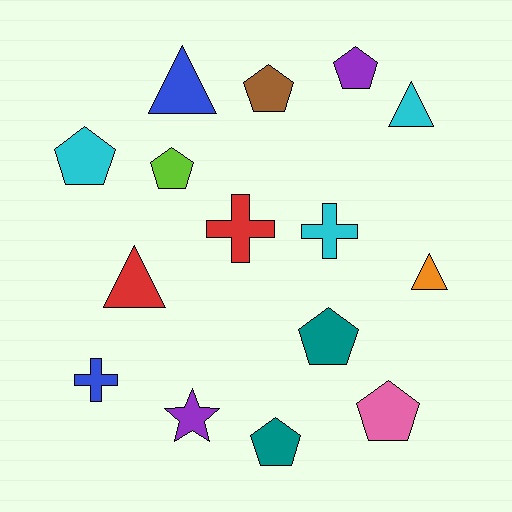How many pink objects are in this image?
There is 1 pink object.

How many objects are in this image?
There are 15 objects.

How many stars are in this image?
There is 1 star.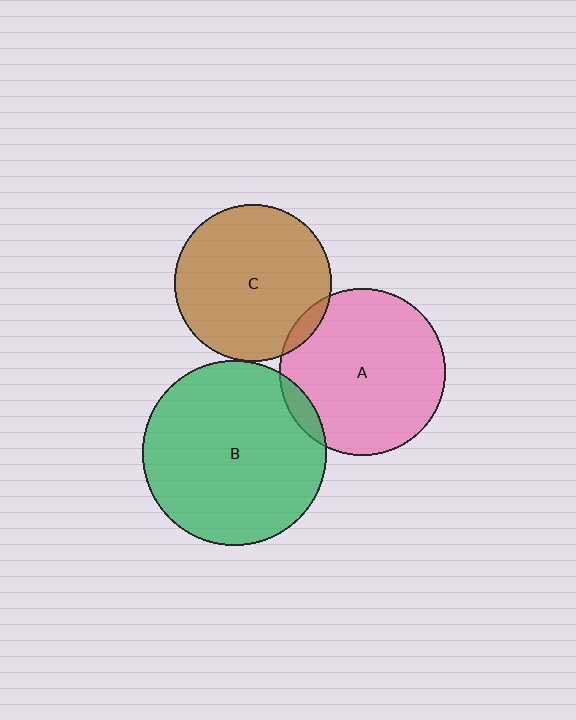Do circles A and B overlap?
Yes.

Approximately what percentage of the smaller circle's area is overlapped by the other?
Approximately 5%.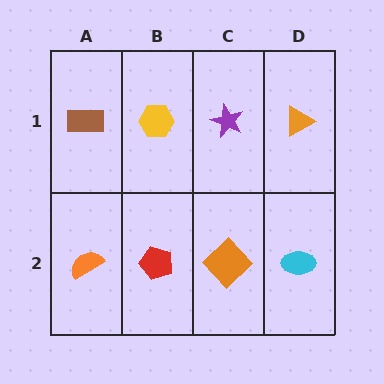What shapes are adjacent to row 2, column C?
A purple star (row 1, column C), a red pentagon (row 2, column B), a cyan ellipse (row 2, column D).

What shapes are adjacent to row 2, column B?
A yellow hexagon (row 1, column B), an orange semicircle (row 2, column A), an orange diamond (row 2, column C).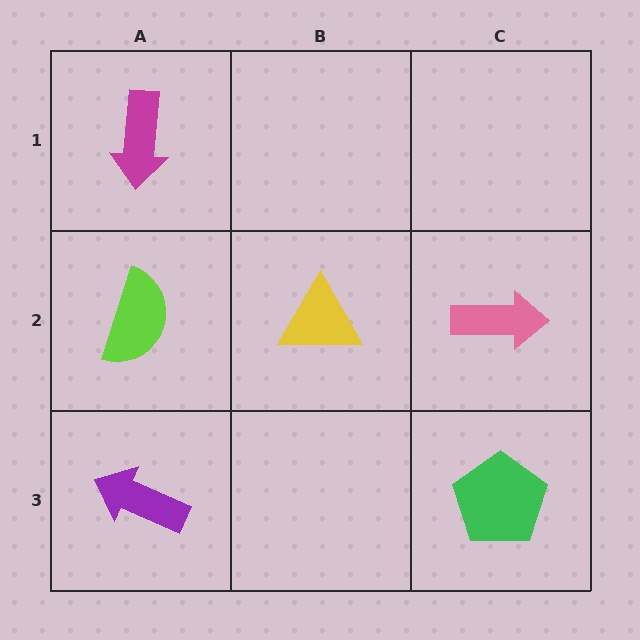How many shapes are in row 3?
2 shapes.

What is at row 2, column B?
A yellow triangle.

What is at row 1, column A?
A magenta arrow.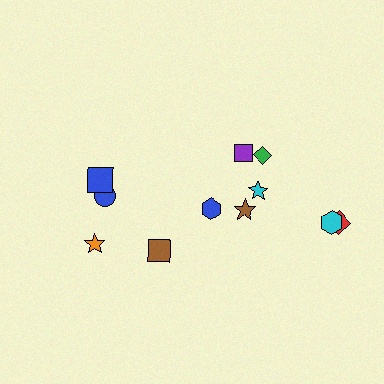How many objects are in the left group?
There are 4 objects.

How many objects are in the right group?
There are 7 objects.